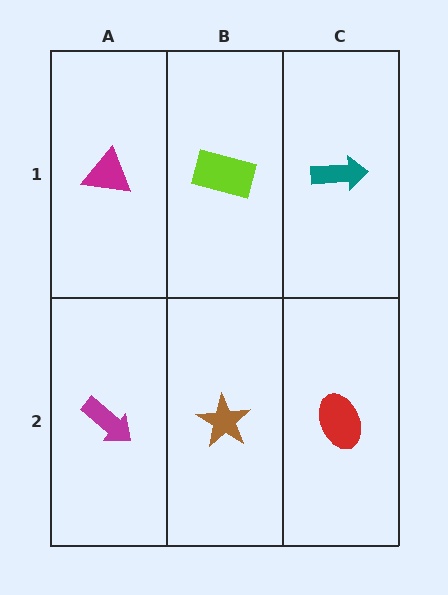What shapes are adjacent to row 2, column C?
A teal arrow (row 1, column C), a brown star (row 2, column B).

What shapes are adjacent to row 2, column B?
A lime rectangle (row 1, column B), a magenta arrow (row 2, column A), a red ellipse (row 2, column C).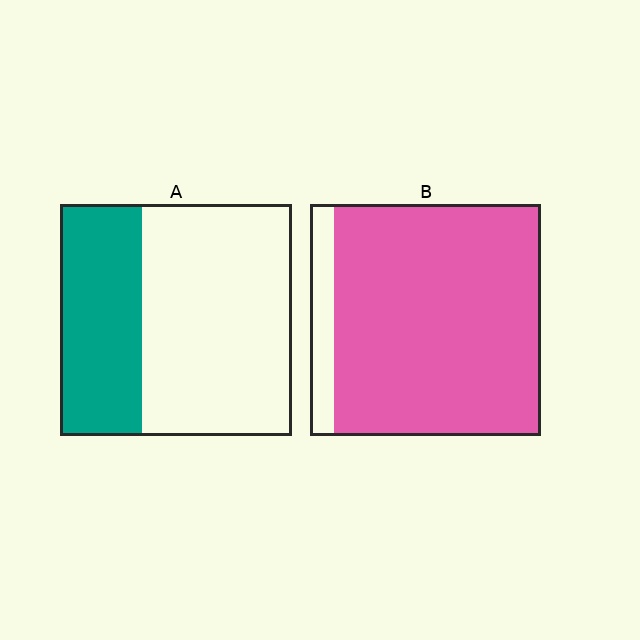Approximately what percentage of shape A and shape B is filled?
A is approximately 35% and B is approximately 90%.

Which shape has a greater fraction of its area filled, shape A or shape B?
Shape B.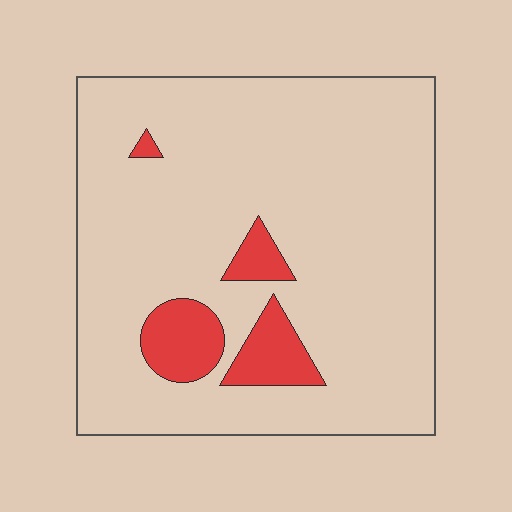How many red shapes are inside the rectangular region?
4.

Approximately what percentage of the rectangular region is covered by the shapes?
Approximately 10%.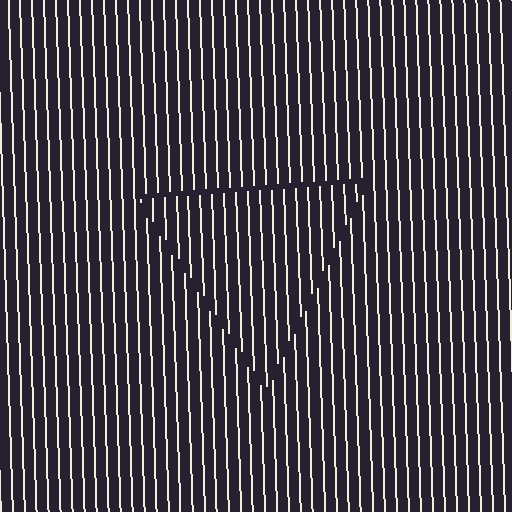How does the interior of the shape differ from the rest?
The interior of the shape contains the same grating, shifted by half a period — the contour is defined by the phase discontinuity where line-ends from the inner and outer gratings abut.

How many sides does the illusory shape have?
3 sides — the line-ends trace a triangle.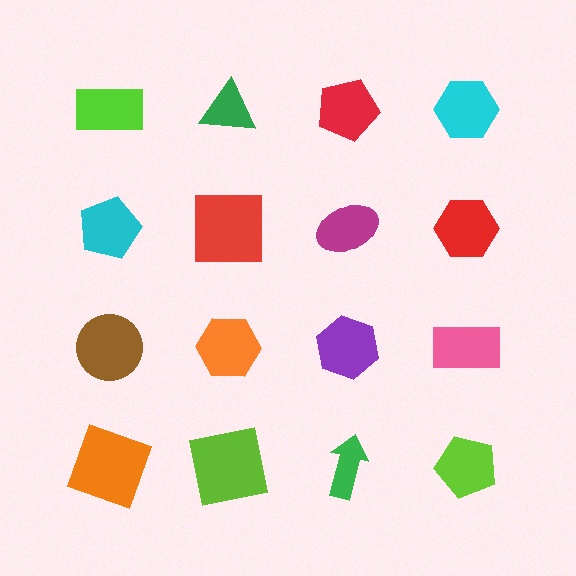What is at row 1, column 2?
A green triangle.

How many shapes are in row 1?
4 shapes.